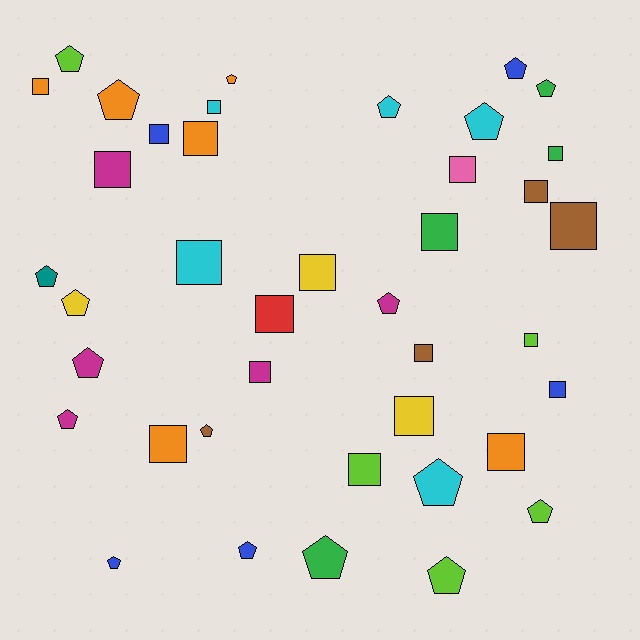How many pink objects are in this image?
There is 1 pink object.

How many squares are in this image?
There are 21 squares.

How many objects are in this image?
There are 40 objects.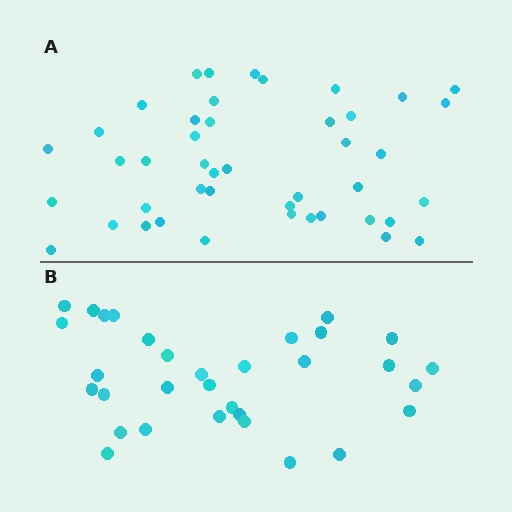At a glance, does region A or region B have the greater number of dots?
Region A (the top region) has more dots.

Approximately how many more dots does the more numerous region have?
Region A has roughly 12 or so more dots than region B.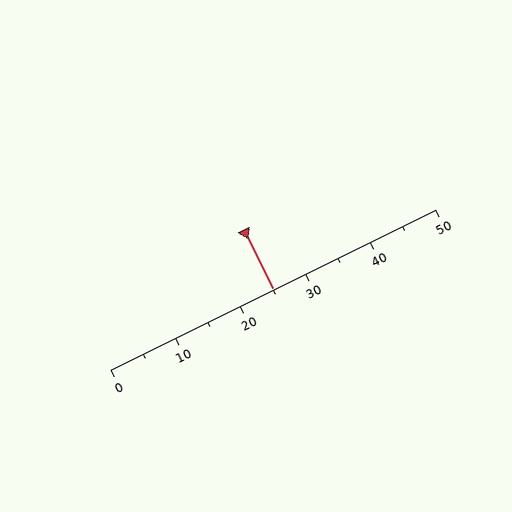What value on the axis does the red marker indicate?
The marker indicates approximately 25.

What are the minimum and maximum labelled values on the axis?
The axis runs from 0 to 50.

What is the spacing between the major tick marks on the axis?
The major ticks are spaced 10 apart.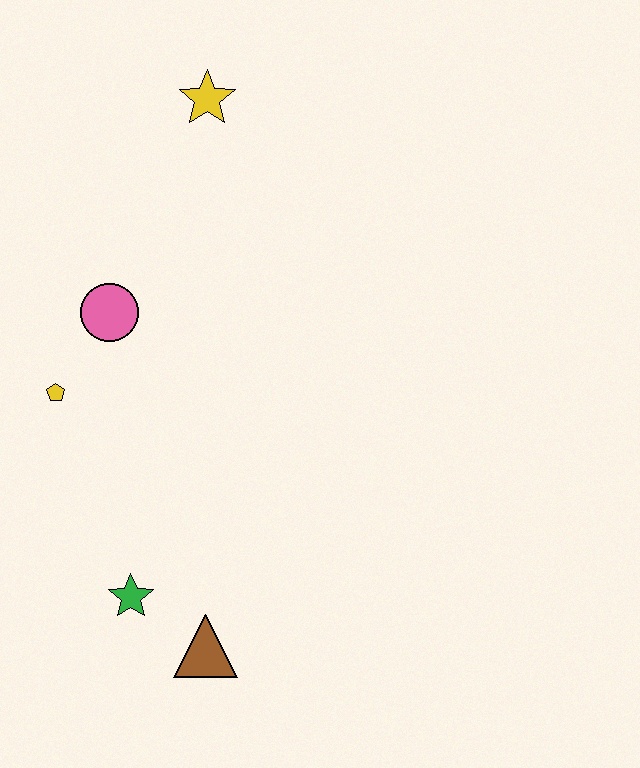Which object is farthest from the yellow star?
The brown triangle is farthest from the yellow star.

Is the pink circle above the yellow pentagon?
Yes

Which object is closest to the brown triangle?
The green star is closest to the brown triangle.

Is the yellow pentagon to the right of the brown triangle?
No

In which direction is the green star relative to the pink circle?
The green star is below the pink circle.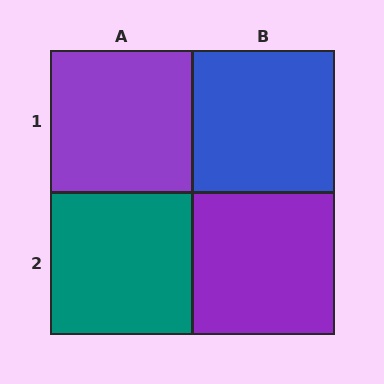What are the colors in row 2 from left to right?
Teal, purple.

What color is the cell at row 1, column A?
Purple.